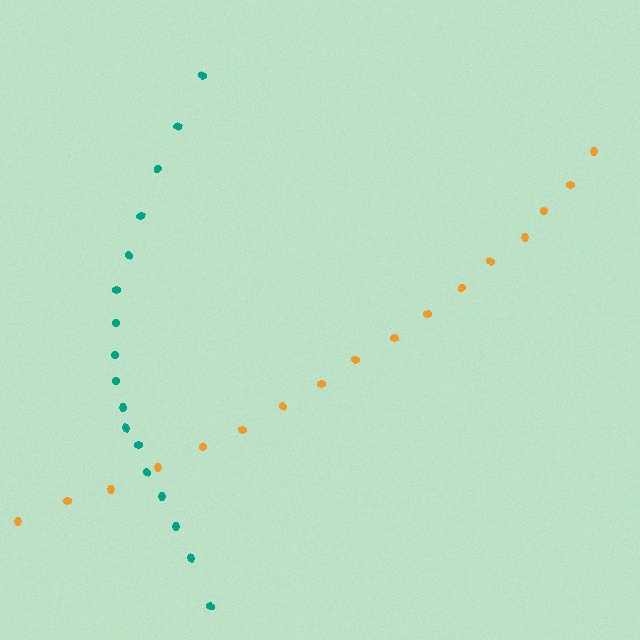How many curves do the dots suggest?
There are 2 distinct paths.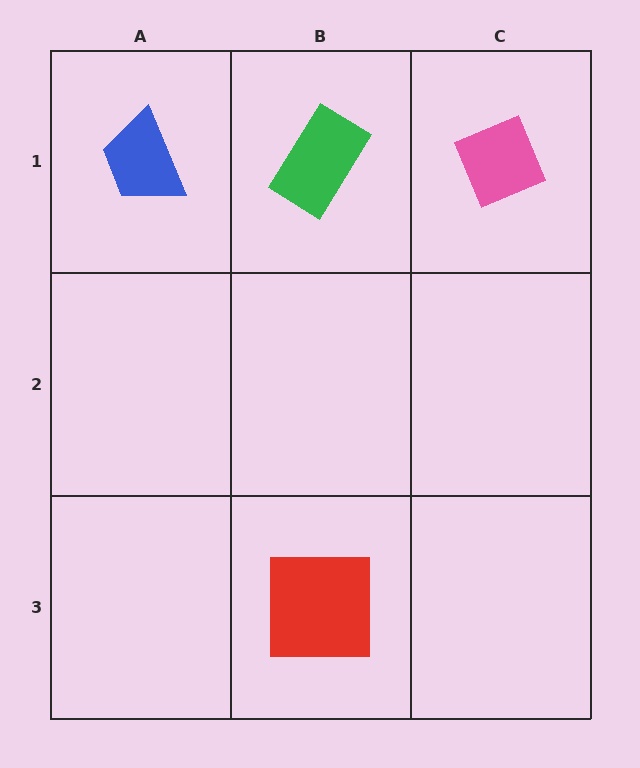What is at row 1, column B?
A green rectangle.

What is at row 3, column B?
A red square.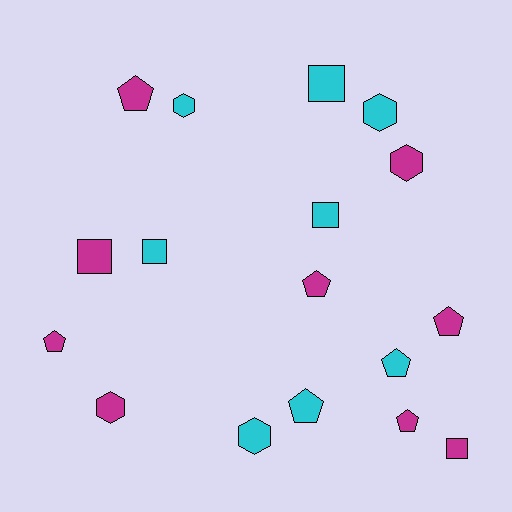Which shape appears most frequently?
Pentagon, with 7 objects.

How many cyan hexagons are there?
There are 3 cyan hexagons.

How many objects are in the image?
There are 17 objects.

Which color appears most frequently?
Magenta, with 9 objects.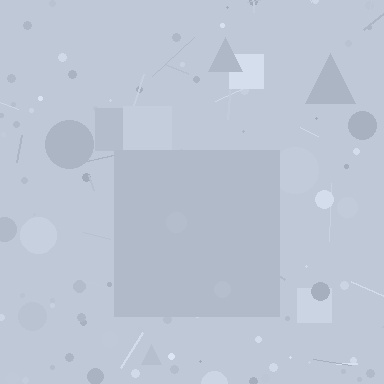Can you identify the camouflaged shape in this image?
The camouflaged shape is a square.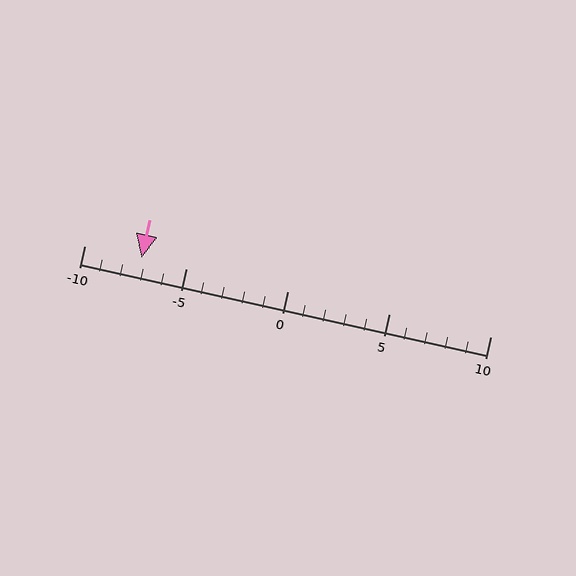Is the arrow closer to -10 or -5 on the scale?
The arrow is closer to -5.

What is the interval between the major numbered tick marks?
The major tick marks are spaced 5 units apart.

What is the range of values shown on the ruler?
The ruler shows values from -10 to 10.